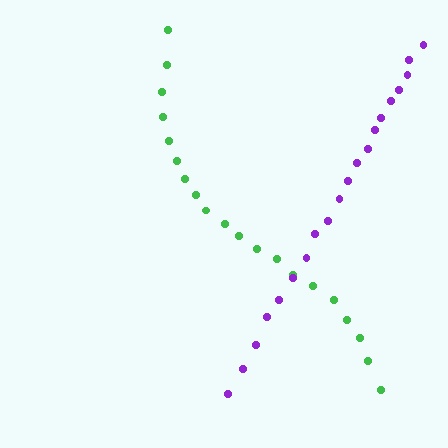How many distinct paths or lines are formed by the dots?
There are 2 distinct paths.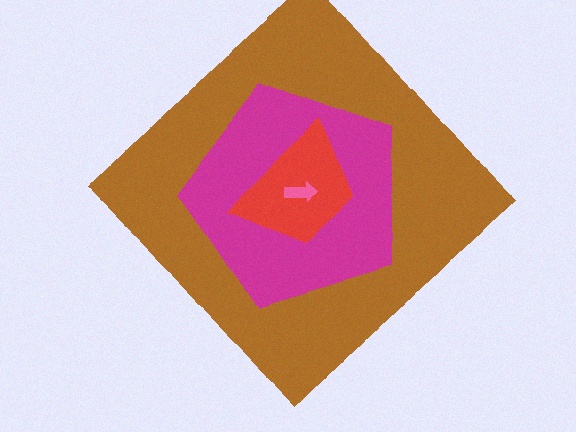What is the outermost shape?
The brown diamond.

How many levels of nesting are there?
4.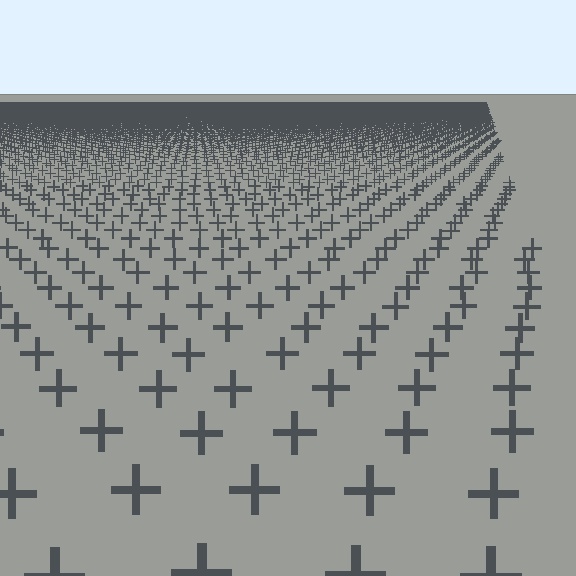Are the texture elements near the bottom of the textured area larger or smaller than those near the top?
Larger. Near the bottom, elements are closer to the viewer and appear at a bigger on-screen size.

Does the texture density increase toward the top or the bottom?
Density increases toward the top.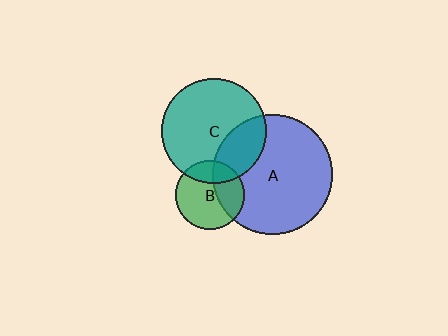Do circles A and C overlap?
Yes.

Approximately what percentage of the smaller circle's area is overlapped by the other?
Approximately 25%.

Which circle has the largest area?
Circle A (blue).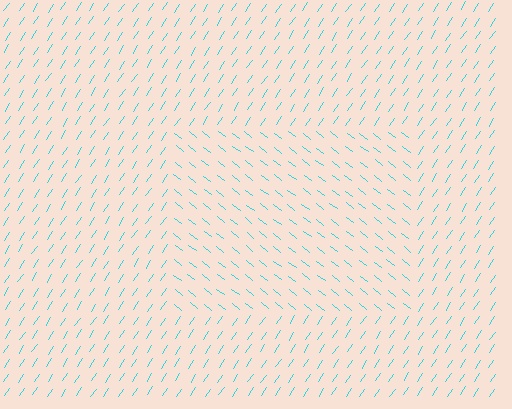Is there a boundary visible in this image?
Yes, there is a texture boundary formed by a change in line orientation.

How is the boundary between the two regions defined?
The boundary is defined purely by a change in line orientation (approximately 85 degrees difference). All lines are the same color and thickness.